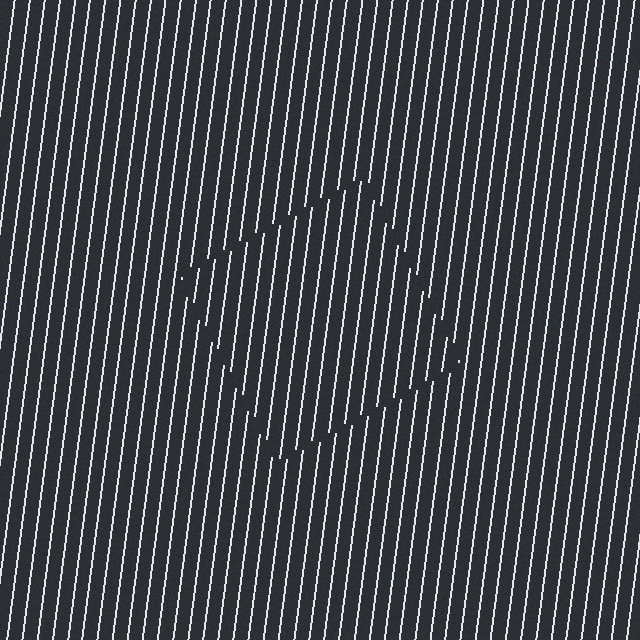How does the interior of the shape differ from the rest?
The interior of the shape contains the same grating, shifted by half a period — the contour is defined by the phase discontinuity where line-ends from the inner and outer gratings abut.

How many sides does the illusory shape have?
4 sides — the line-ends trace a square.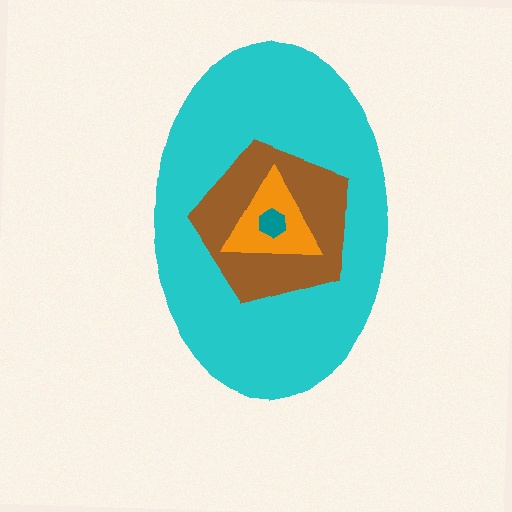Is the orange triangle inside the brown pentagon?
Yes.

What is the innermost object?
The teal hexagon.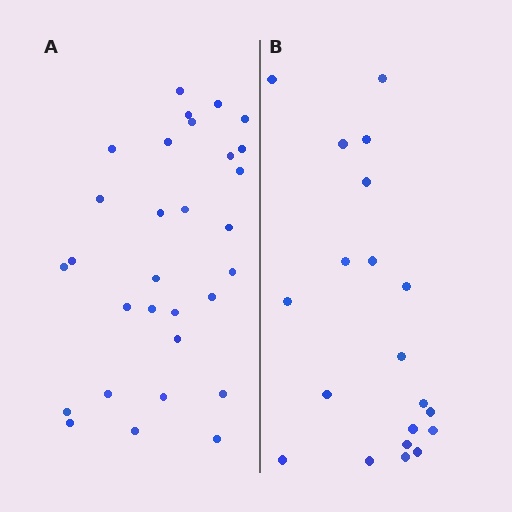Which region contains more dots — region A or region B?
Region A (the left region) has more dots.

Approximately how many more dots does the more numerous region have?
Region A has roughly 10 or so more dots than region B.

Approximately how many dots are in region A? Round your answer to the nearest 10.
About 30 dots.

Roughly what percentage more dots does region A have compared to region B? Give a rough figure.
About 50% more.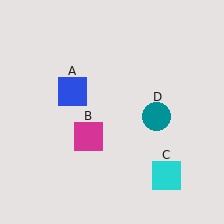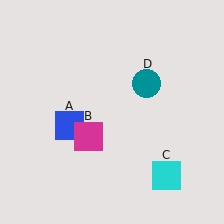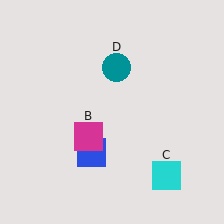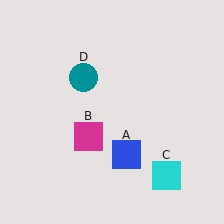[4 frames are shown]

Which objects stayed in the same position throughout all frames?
Magenta square (object B) and cyan square (object C) remained stationary.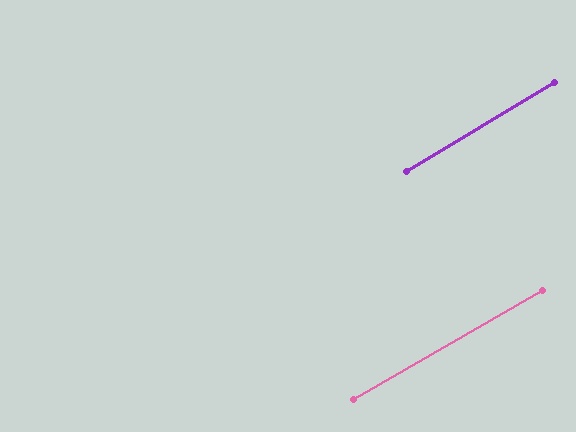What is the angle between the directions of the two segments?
Approximately 1 degree.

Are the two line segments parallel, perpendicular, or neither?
Parallel — their directions differ by only 1.2°.